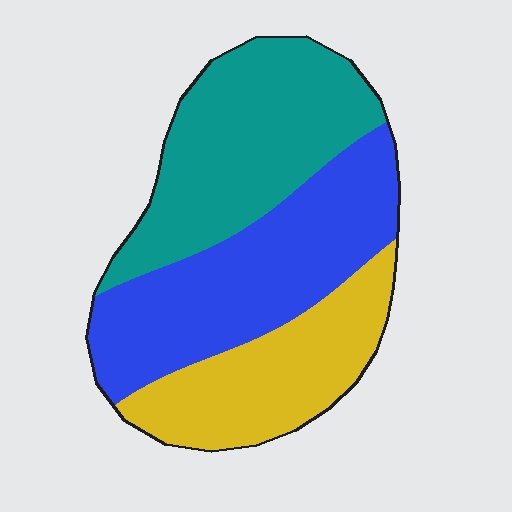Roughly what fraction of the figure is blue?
Blue covers 38% of the figure.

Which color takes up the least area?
Yellow, at roughly 25%.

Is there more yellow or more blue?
Blue.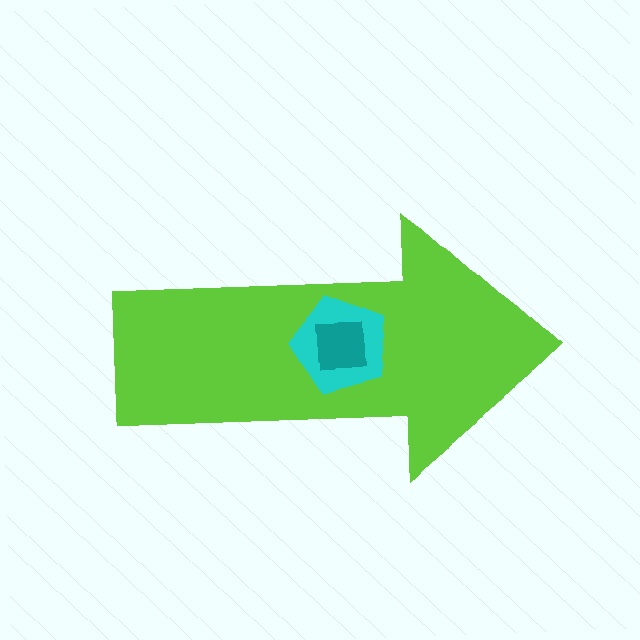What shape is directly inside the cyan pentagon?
The teal square.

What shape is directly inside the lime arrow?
The cyan pentagon.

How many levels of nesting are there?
3.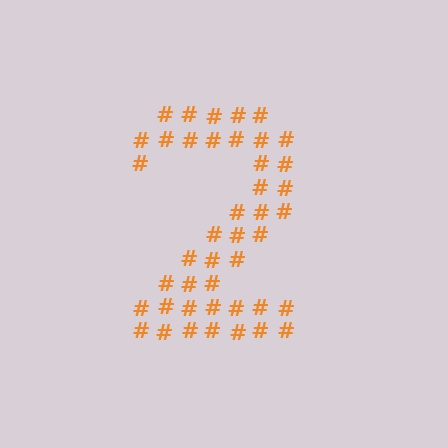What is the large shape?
The large shape is the digit 2.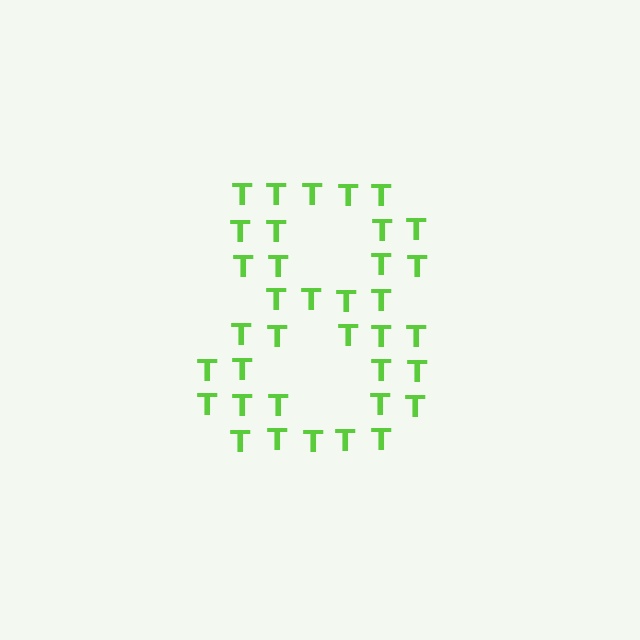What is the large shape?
The large shape is the digit 8.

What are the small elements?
The small elements are letter T's.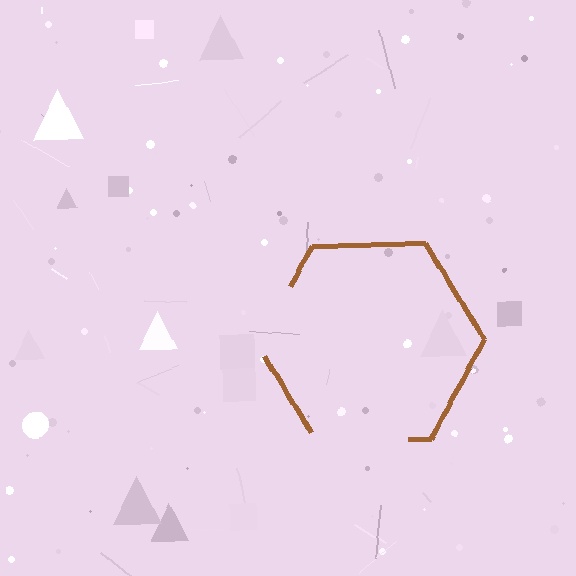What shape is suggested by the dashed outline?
The dashed outline suggests a hexagon.